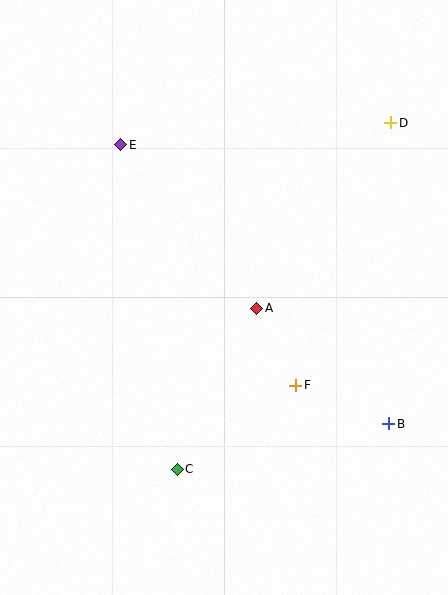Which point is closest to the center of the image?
Point A at (257, 308) is closest to the center.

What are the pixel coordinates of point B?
Point B is at (389, 424).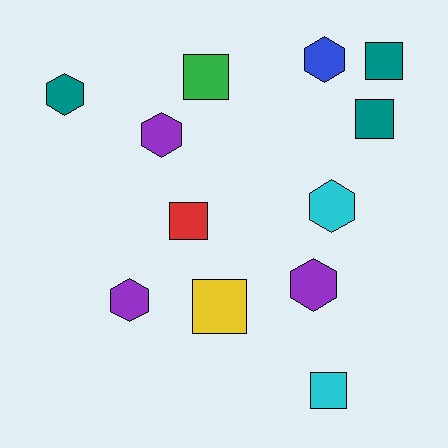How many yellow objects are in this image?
There is 1 yellow object.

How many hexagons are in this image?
There are 6 hexagons.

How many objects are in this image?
There are 12 objects.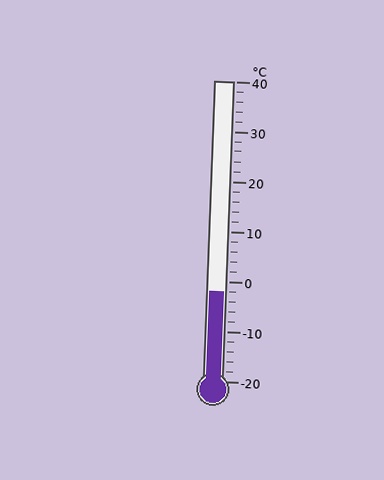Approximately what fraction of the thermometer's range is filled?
The thermometer is filled to approximately 30% of its range.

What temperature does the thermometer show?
The thermometer shows approximately -2°C.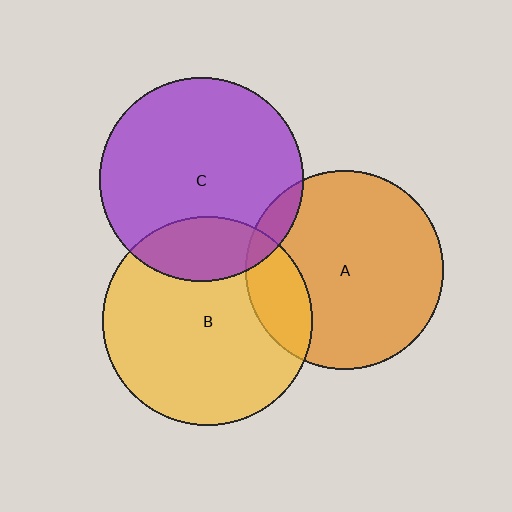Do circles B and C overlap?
Yes.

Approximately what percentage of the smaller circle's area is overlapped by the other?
Approximately 20%.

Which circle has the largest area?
Circle B (yellow).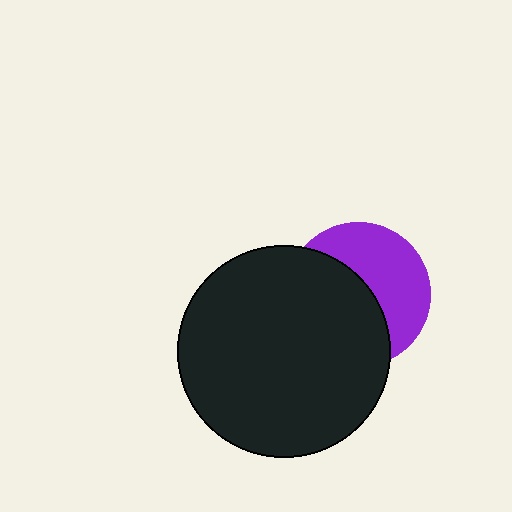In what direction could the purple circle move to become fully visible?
The purple circle could move right. That would shift it out from behind the black circle entirely.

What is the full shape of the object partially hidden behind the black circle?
The partially hidden object is a purple circle.